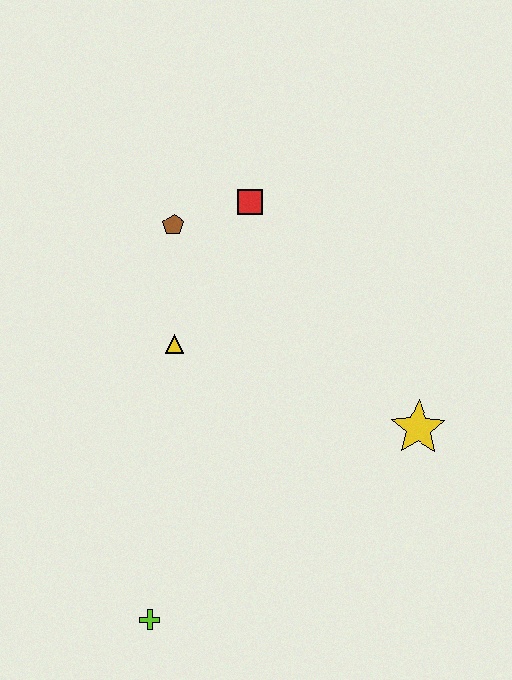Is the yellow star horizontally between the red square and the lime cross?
No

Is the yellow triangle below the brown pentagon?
Yes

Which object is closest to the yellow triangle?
The brown pentagon is closest to the yellow triangle.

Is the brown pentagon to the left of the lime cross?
No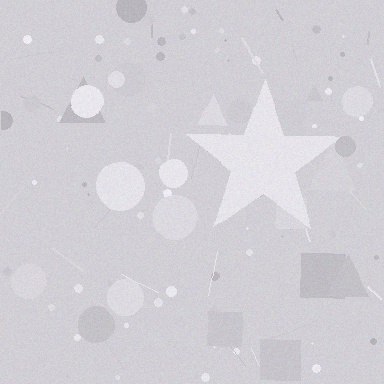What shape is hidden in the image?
A star is hidden in the image.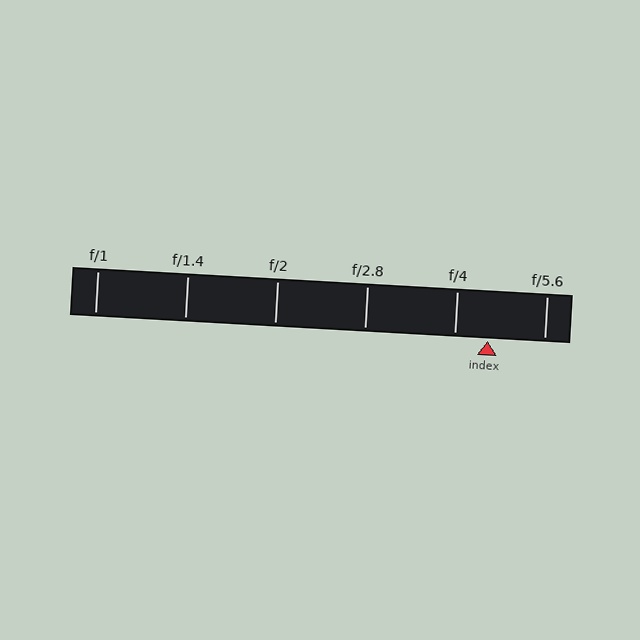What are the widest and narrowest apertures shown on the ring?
The widest aperture shown is f/1 and the narrowest is f/5.6.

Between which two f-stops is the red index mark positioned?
The index mark is between f/4 and f/5.6.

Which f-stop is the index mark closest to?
The index mark is closest to f/4.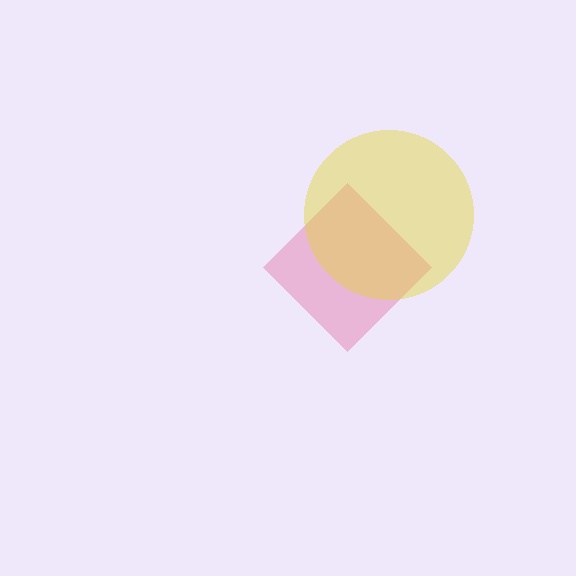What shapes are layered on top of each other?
The layered shapes are: a pink diamond, a yellow circle.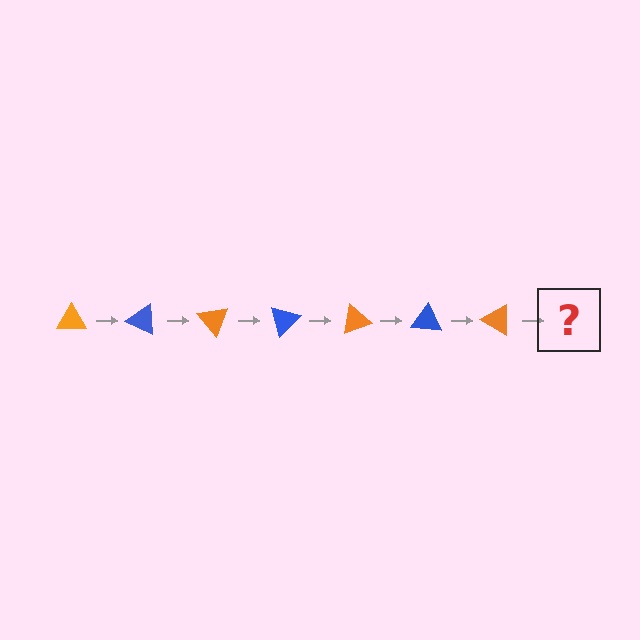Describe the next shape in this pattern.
It should be a blue triangle, rotated 175 degrees from the start.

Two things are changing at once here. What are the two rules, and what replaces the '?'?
The two rules are that it rotates 25 degrees each step and the color cycles through orange and blue. The '?' should be a blue triangle, rotated 175 degrees from the start.